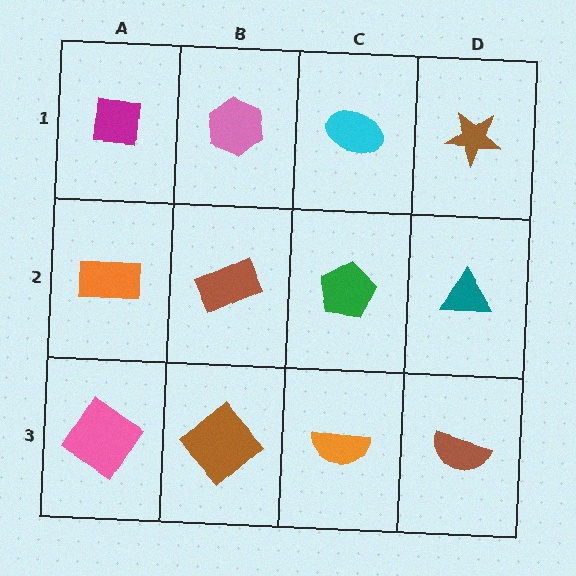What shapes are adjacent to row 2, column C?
A cyan ellipse (row 1, column C), an orange semicircle (row 3, column C), a brown rectangle (row 2, column B), a teal triangle (row 2, column D).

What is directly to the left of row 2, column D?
A green pentagon.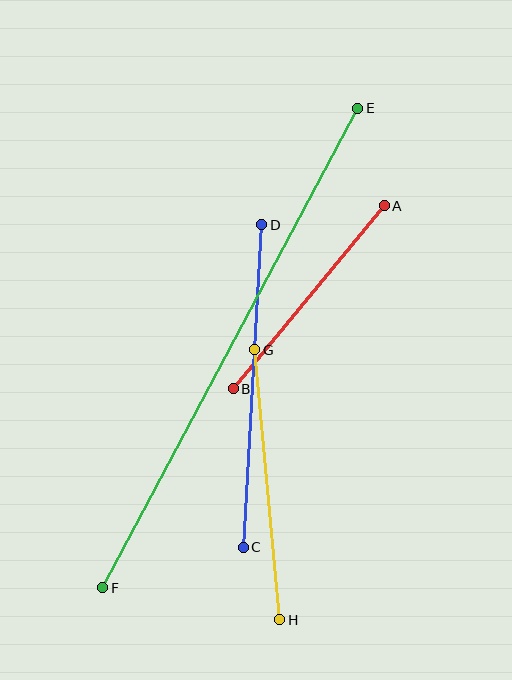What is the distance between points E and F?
The distance is approximately 543 pixels.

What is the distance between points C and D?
The distance is approximately 323 pixels.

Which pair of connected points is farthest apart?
Points E and F are farthest apart.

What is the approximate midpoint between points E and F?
The midpoint is at approximately (230, 348) pixels.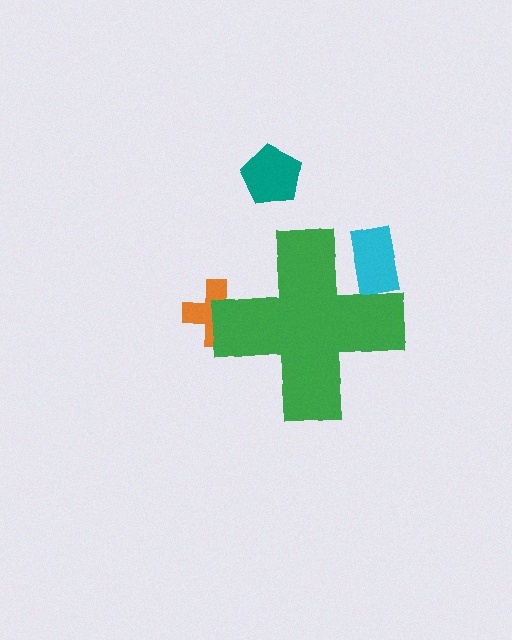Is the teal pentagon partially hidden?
No, the teal pentagon is fully visible.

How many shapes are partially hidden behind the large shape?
2 shapes are partially hidden.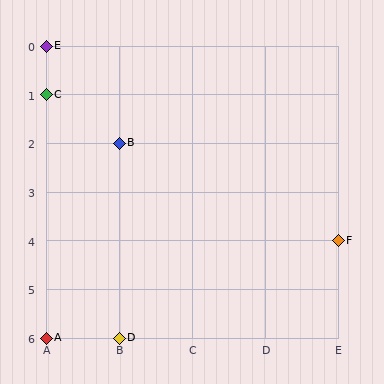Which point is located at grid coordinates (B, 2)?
Point B is at (B, 2).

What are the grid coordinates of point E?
Point E is at grid coordinates (A, 0).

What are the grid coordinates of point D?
Point D is at grid coordinates (B, 6).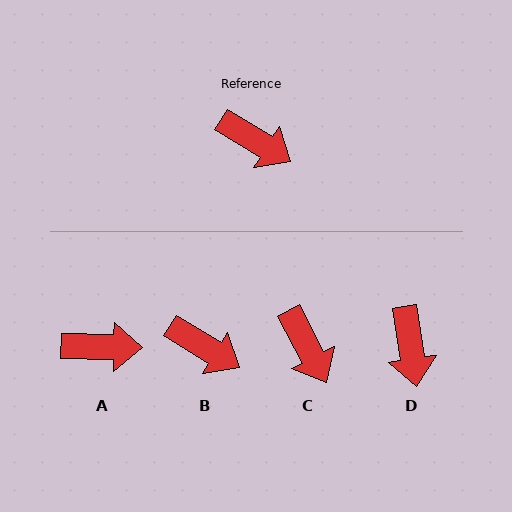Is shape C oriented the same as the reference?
No, it is off by about 31 degrees.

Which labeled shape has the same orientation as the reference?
B.